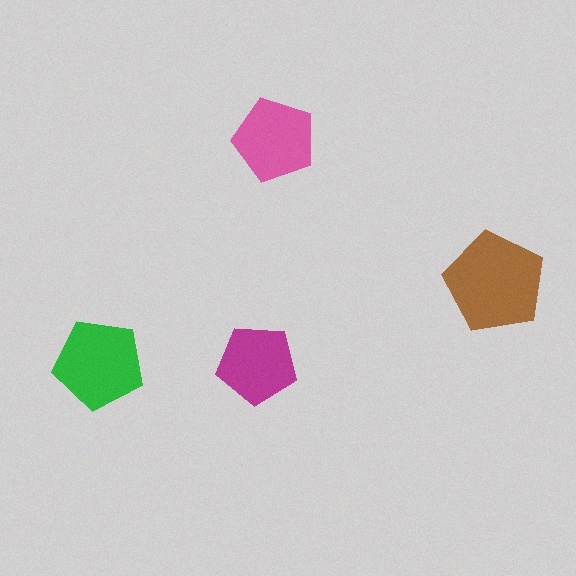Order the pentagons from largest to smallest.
the brown one, the green one, the pink one, the magenta one.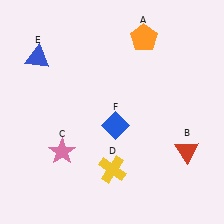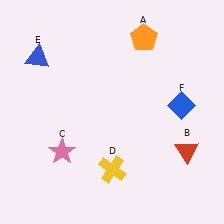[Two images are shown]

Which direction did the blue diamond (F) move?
The blue diamond (F) moved right.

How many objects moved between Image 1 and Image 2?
1 object moved between the two images.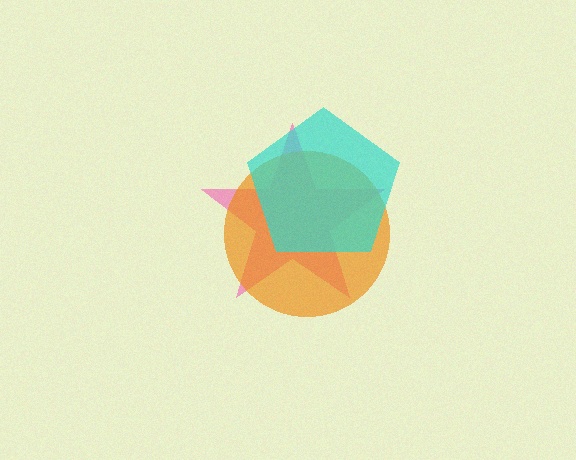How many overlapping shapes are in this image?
There are 3 overlapping shapes in the image.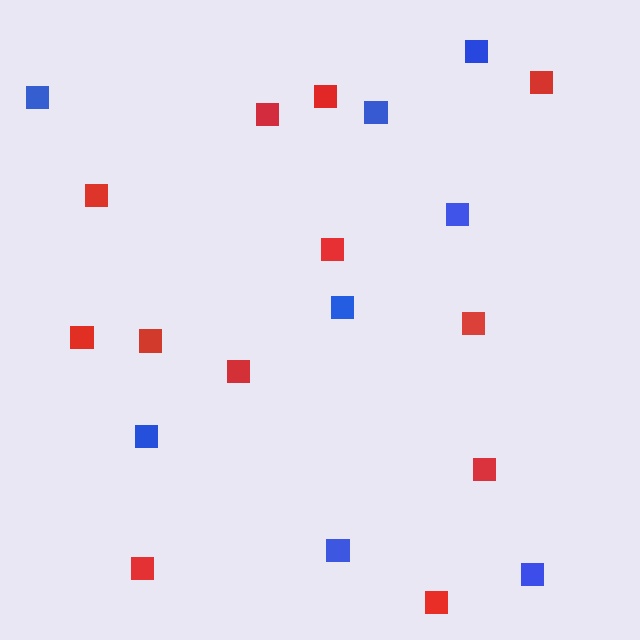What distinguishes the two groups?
There are 2 groups: one group of blue squares (8) and one group of red squares (12).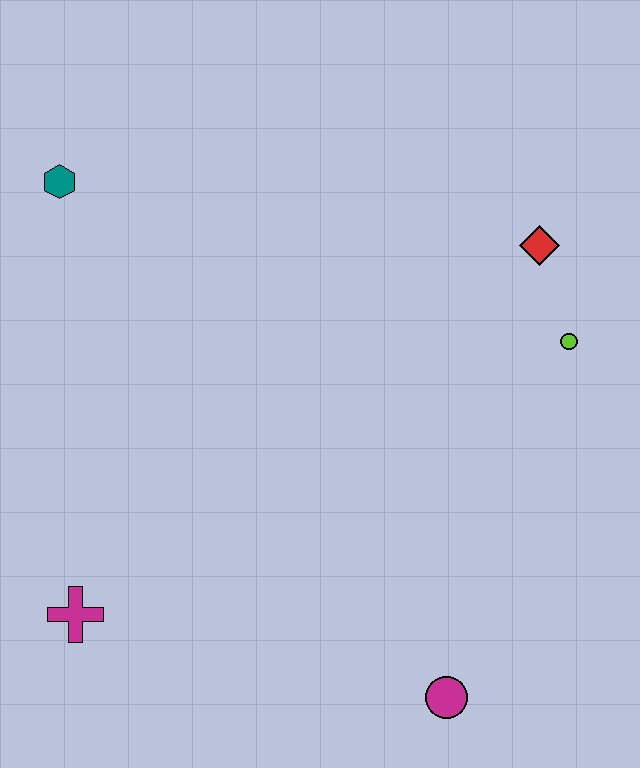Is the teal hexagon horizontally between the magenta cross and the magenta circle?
No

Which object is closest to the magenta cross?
The magenta circle is closest to the magenta cross.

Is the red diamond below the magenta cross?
No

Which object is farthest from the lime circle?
The magenta cross is farthest from the lime circle.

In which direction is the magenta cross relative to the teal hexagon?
The magenta cross is below the teal hexagon.